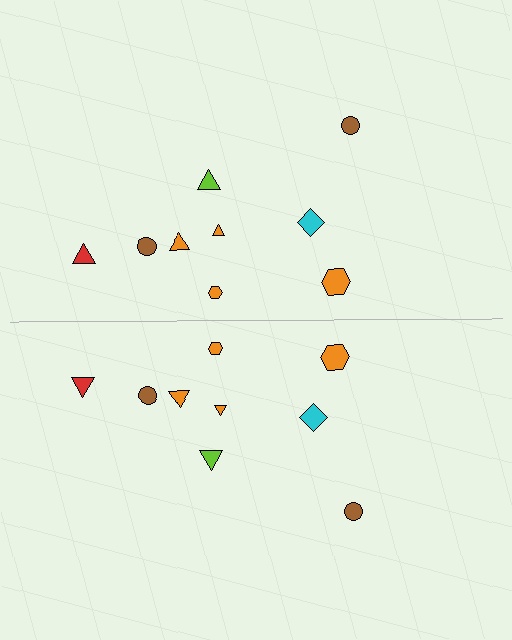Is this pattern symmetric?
Yes, this pattern has bilateral (reflection) symmetry.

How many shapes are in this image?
There are 18 shapes in this image.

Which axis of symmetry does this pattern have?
The pattern has a horizontal axis of symmetry running through the center of the image.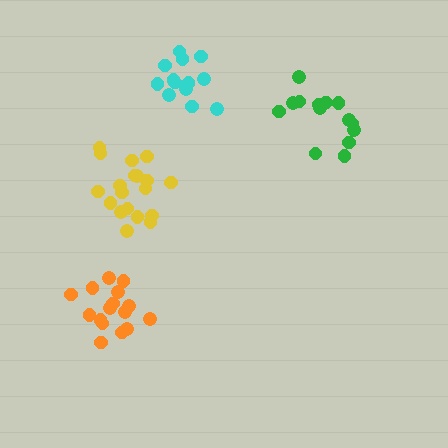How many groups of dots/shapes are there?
There are 4 groups.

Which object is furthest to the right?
The green cluster is rightmost.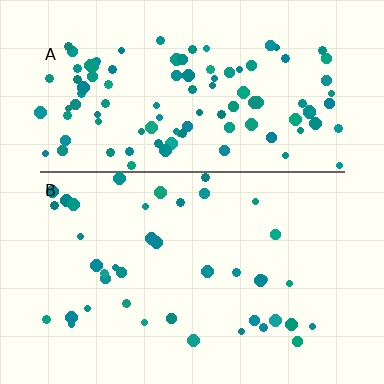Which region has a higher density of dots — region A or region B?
A (the top).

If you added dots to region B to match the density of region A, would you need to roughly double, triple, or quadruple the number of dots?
Approximately triple.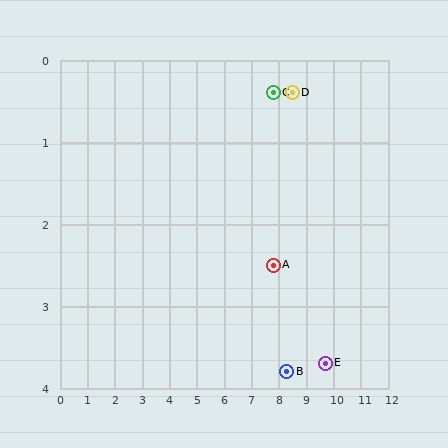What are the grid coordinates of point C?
Point C is at approximately (7.8, 0.4).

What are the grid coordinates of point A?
Point A is at approximately (7.8, 2.5).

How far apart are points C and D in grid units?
Points C and D are about 0.7 grid units apart.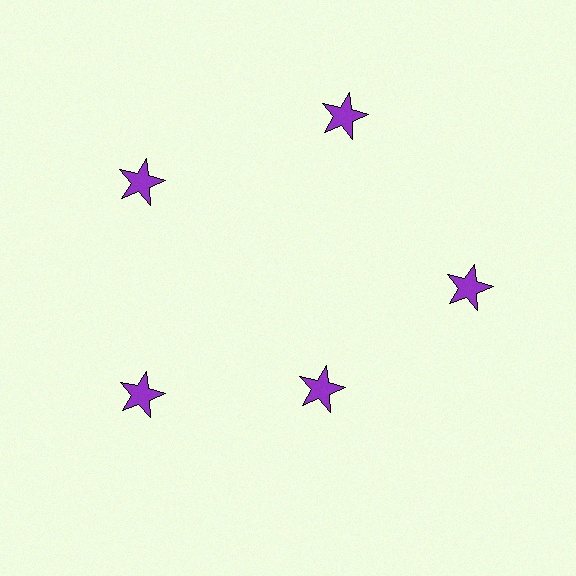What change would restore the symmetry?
The symmetry would be restored by moving it outward, back onto the ring so that all 5 stars sit at equal angles and equal distance from the center.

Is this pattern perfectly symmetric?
No. The 5 purple stars are arranged in a ring, but one element near the 5 o'clock position is pulled inward toward the center, breaking the 5-fold rotational symmetry.